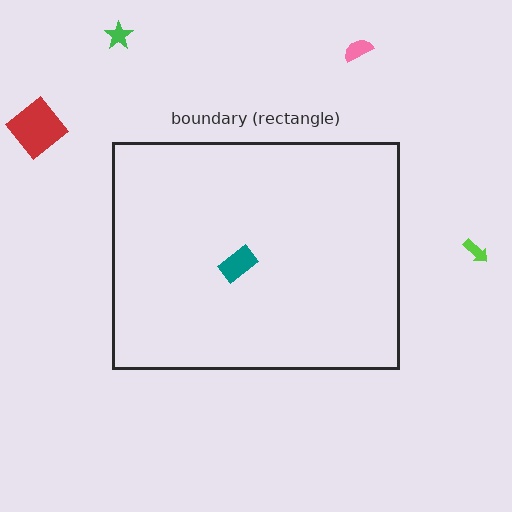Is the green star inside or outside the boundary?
Outside.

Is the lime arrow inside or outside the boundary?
Outside.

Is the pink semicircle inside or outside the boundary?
Outside.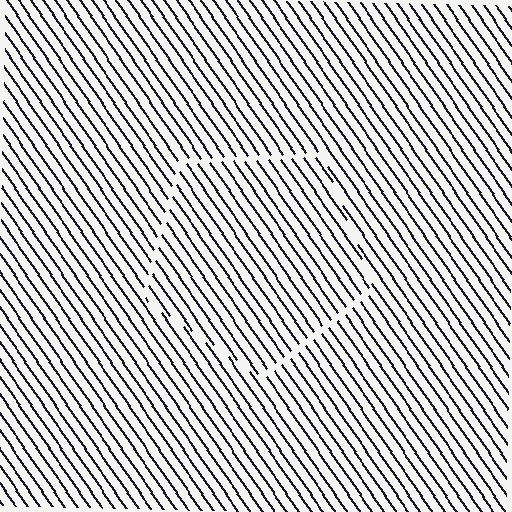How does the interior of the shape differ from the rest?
The interior of the shape contains the same grating, shifted by half a period — the contour is defined by the phase discontinuity where line-ends from the inner and outer gratings abut.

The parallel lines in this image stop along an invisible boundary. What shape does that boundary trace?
An illusory pentagon. The interior of the shape contains the same grating, shifted by half a period — the contour is defined by the phase discontinuity where line-ends from the inner and outer gratings abut.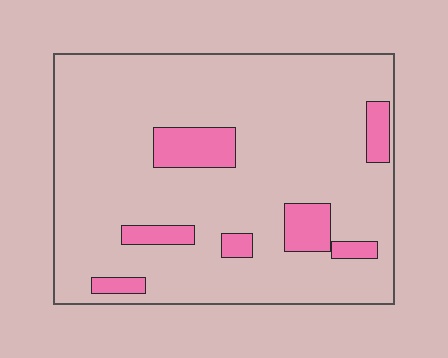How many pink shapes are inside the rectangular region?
7.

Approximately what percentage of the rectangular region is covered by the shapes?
Approximately 15%.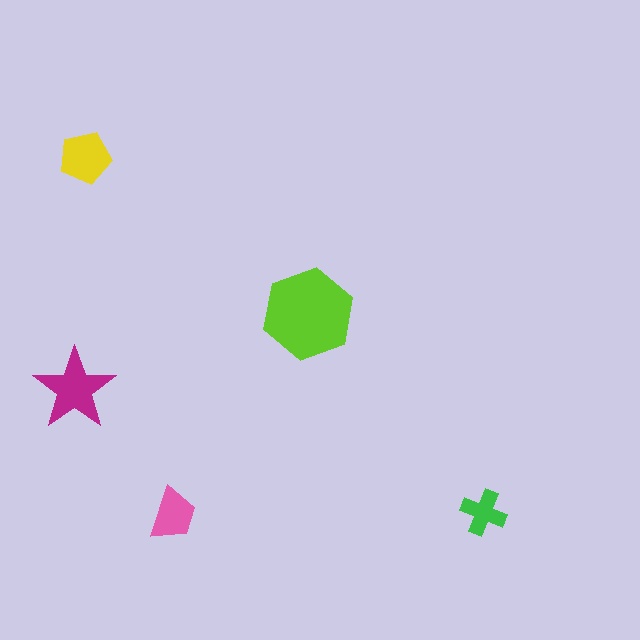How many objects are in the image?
There are 5 objects in the image.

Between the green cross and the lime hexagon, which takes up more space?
The lime hexagon.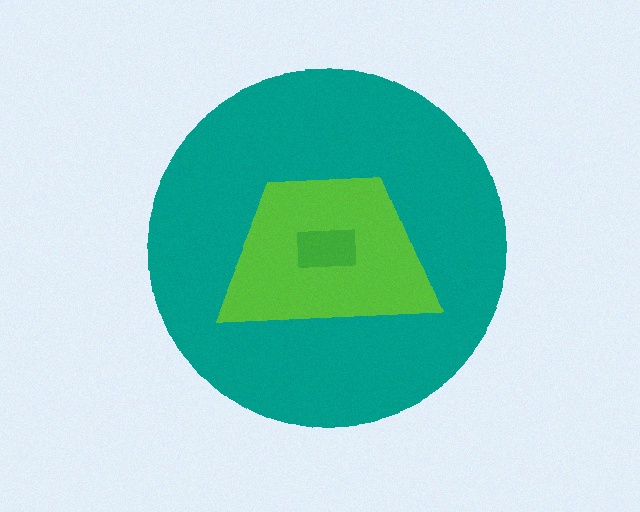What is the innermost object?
The green rectangle.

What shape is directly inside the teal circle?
The lime trapezoid.